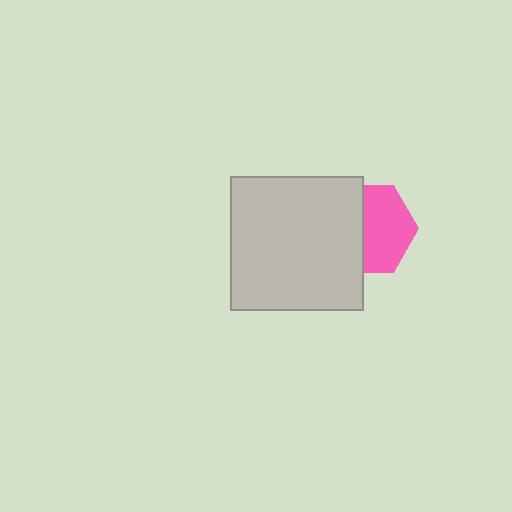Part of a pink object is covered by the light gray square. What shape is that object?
It is a hexagon.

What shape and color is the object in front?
The object in front is a light gray square.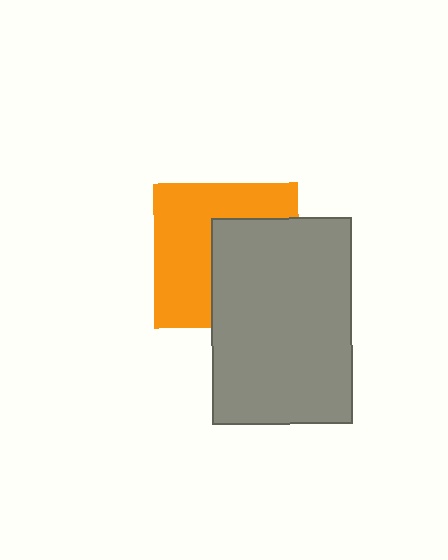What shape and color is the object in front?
The object in front is a gray rectangle.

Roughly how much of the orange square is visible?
About half of it is visible (roughly 54%).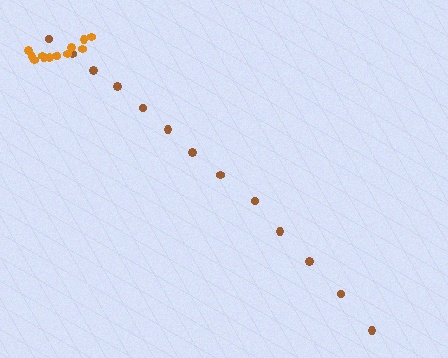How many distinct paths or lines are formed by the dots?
There are 2 distinct paths.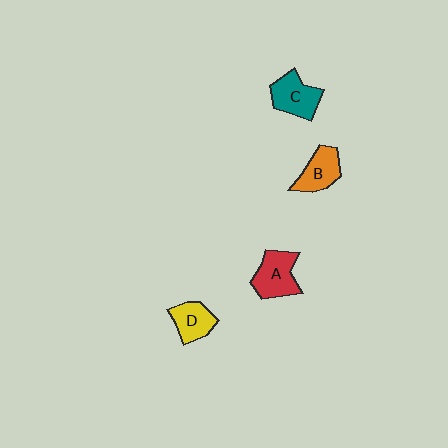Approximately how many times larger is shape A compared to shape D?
Approximately 1.3 times.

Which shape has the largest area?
Shape A (red).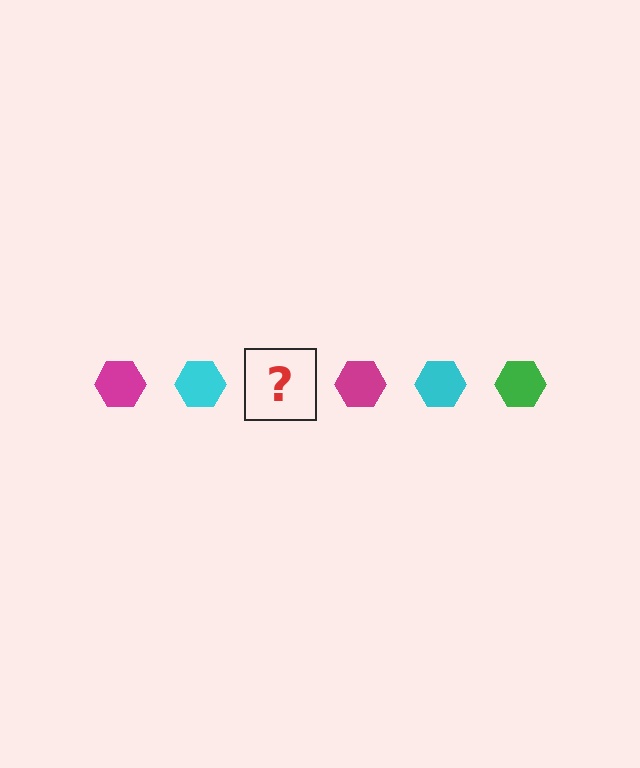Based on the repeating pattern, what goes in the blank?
The blank should be a green hexagon.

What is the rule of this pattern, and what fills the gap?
The rule is that the pattern cycles through magenta, cyan, green hexagons. The gap should be filled with a green hexagon.